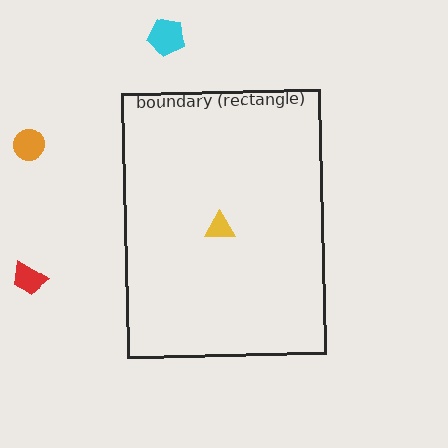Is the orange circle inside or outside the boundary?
Outside.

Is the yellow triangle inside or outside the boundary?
Inside.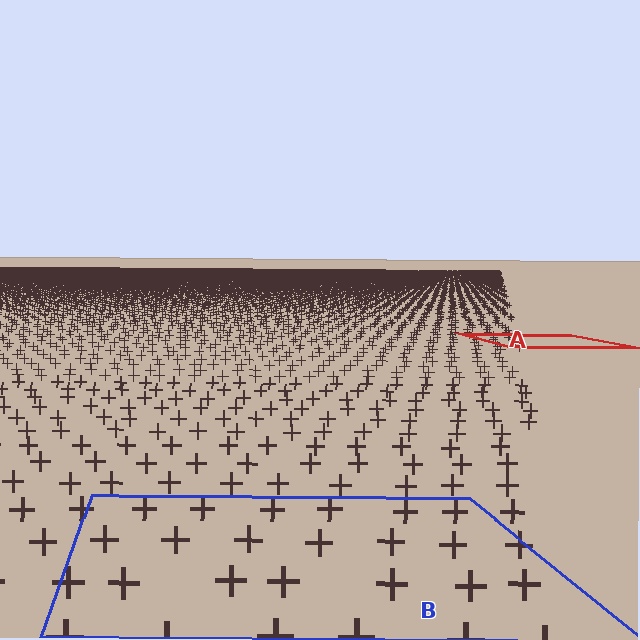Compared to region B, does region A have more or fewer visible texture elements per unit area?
Region A has more texture elements per unit area — they are packed more densely because it is farther away.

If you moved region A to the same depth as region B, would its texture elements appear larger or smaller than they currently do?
They would appear larger. At a closer depth, the same texture elements are projected at a bigger on-screen size.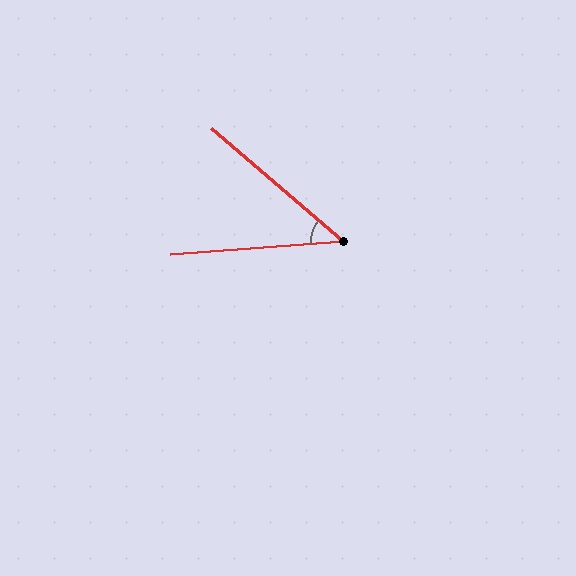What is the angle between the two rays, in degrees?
Approximately 45 degrees.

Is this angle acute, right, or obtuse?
It is acute.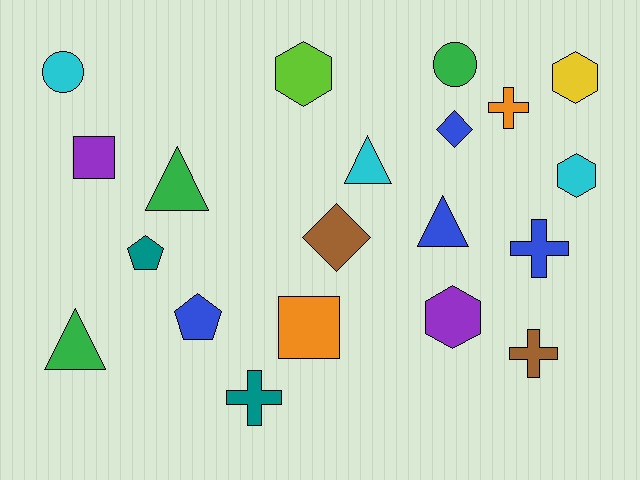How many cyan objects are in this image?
There are 3 cyan objects.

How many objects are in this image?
There are 20 objects.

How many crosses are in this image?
There are 4 crosses.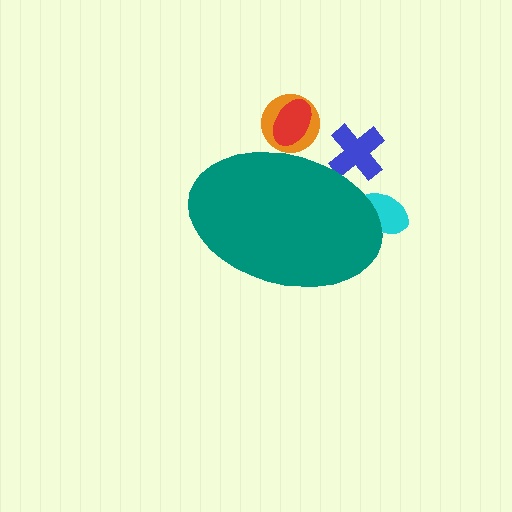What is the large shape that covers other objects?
A teal ellipse.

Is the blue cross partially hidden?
Yes, the blue cross is partially hidden behind the teal ellipse.